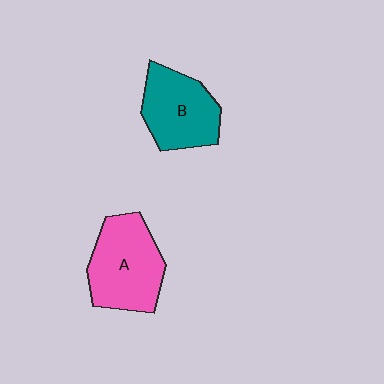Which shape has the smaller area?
Shape B (teal).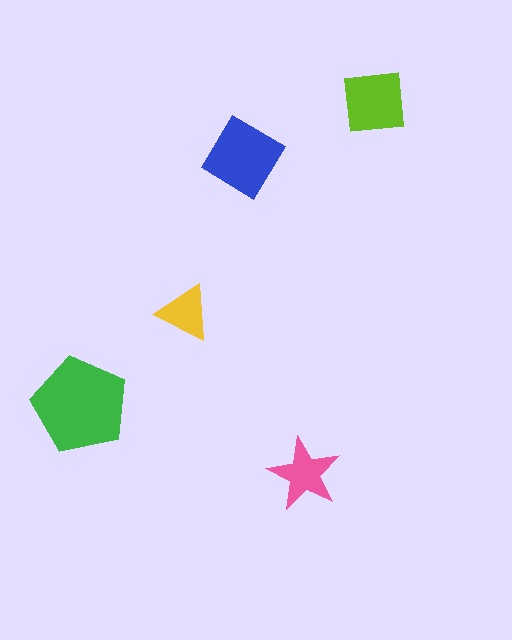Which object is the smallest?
The yellow triangle.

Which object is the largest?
The green pentagon.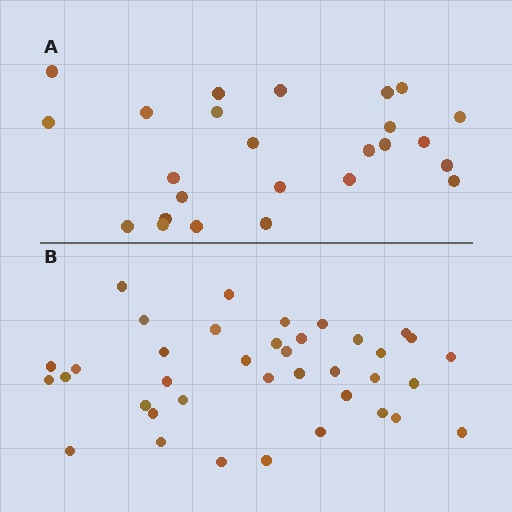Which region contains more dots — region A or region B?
Region B (the bottom region) has more dots.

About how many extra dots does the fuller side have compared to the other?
Region B has approximately 15 more dots than region A.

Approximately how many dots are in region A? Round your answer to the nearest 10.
About 20 dots. (The exact count is 25, which rounds to 20.)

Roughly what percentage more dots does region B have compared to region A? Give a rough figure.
About 50% more.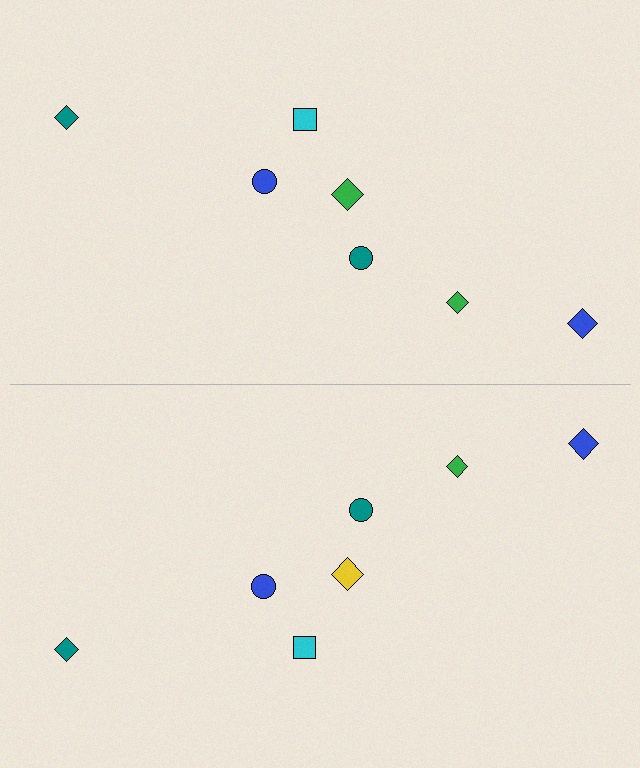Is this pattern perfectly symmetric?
No, the pattern is not perfectly symmetric. The yellow diamond on the bottom side breaks the symmetry — its mirror counterpart is green.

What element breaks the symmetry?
The yellow diamond on the bottom side breaks the symmetry — its mirror counterpart is green.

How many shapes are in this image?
There are 14 shapes in this image.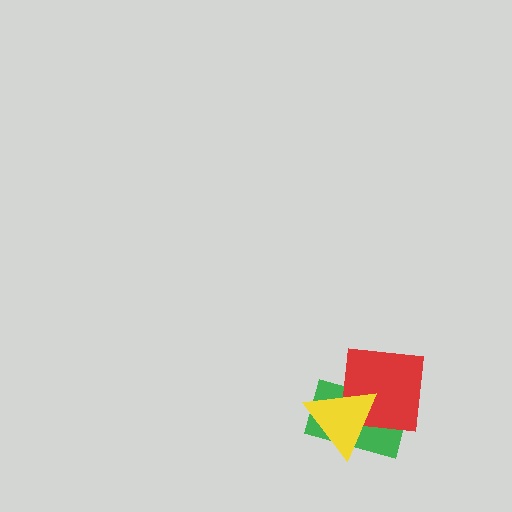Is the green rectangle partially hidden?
Yes, it is partially covered by another shape.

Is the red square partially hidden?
Yes, it is partially covered by another shape.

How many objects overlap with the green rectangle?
2 objects overlap with the green rectangle.